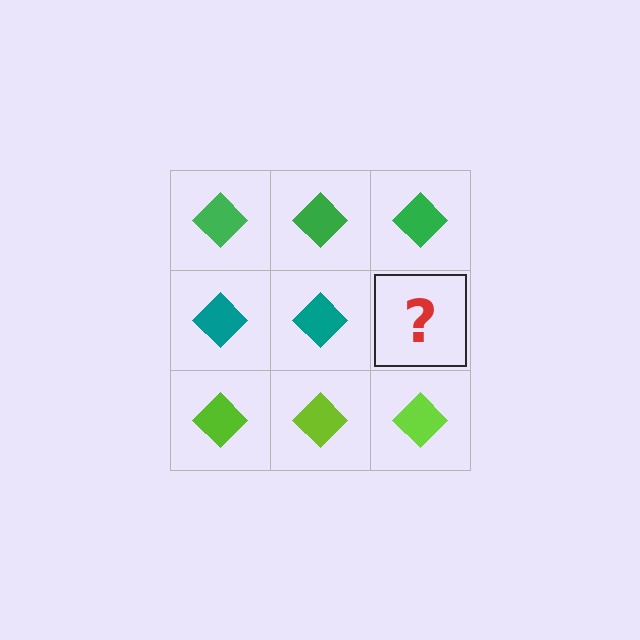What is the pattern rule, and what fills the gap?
The rule is that each row has a consistent color. The gap should be filled with a teal diamond.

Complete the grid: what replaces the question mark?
The question mark should be replaced with a teal diamond.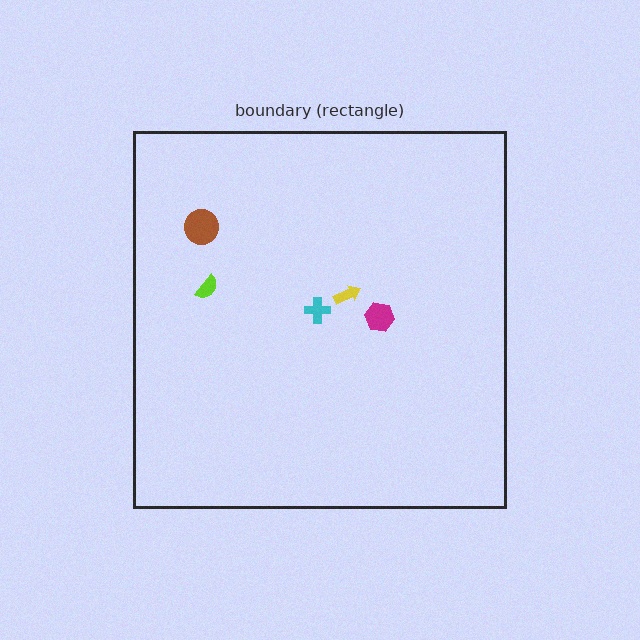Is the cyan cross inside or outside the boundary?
Inside.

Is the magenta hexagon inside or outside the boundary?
Inside.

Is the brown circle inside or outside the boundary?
Inside.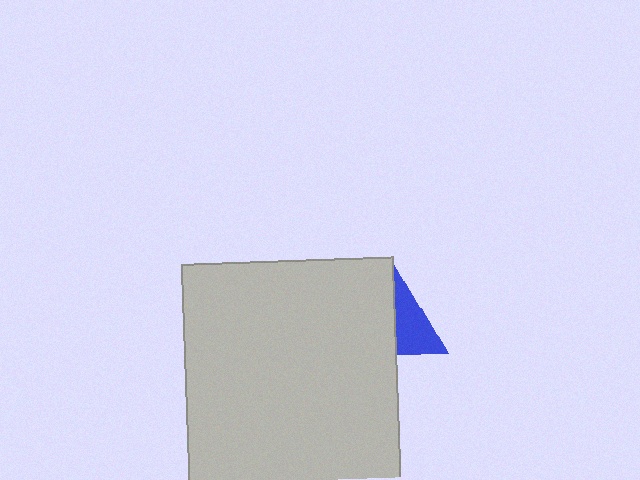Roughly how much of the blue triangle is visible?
A small part of it is visible (roughly 42%).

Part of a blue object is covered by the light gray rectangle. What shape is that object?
It is a triangle.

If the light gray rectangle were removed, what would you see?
You would see the complete blue triangle.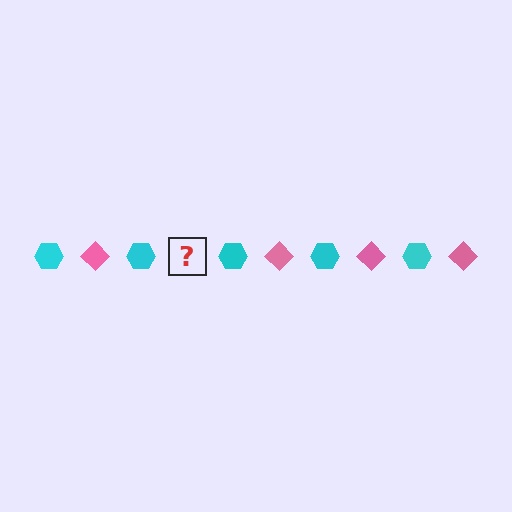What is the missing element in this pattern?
The missing element is a pink diamond.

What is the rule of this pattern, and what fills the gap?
The rule is that the pattern alternates between cyan hexagon and pink diamond. The gap should be filled with a pink diamond.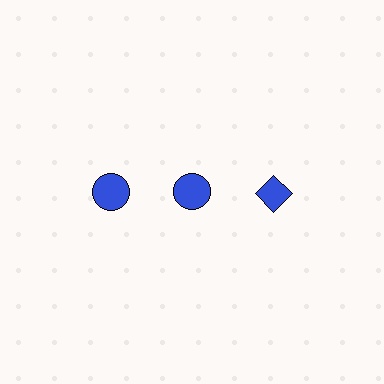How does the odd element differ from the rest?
It has a different shape: diamond instead of circle.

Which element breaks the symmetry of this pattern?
The blue diamond in the top row, center column breaks the symmetry. All other shapes are blue circles.